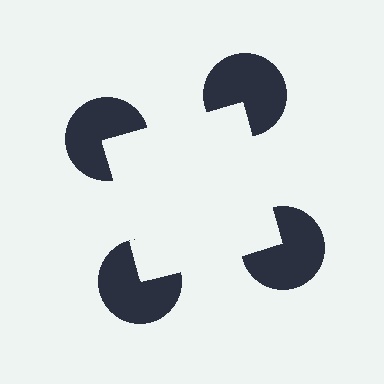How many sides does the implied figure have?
4 sides.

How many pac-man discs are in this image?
There are 4 — one at each vertex of the illusory square.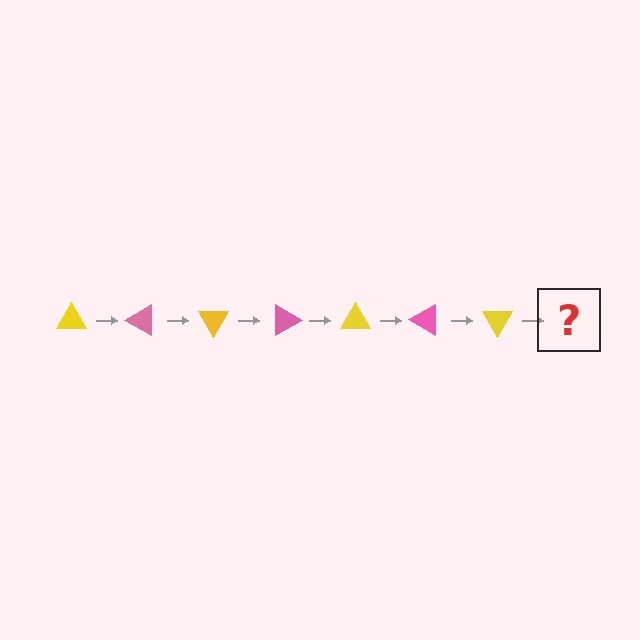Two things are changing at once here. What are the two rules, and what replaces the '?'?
The two rules are that it rotates 30 degrees each step and the color cycles through yellow and pink. The '?' should be a pink triangle, rotated 210 degrees from the start.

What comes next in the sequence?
The next element should be a pink triangle, rotated 210 degrees from the start.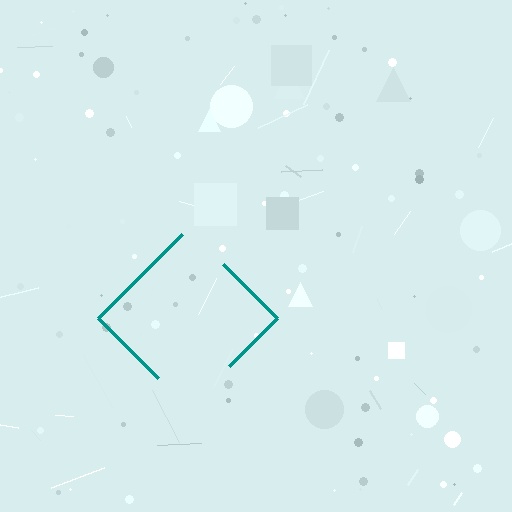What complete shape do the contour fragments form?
The contour fragments form a diamond.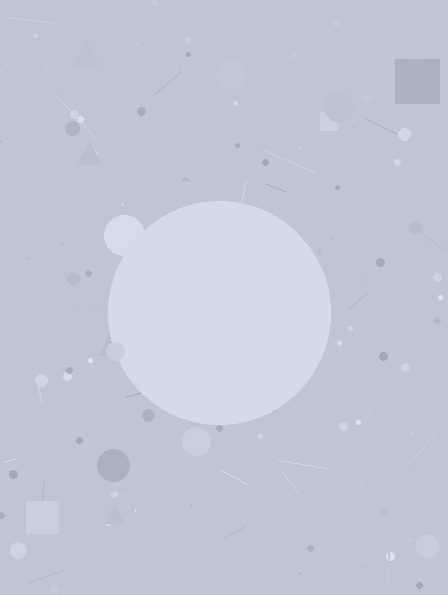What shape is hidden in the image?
A circle is hidden in the image.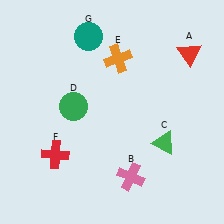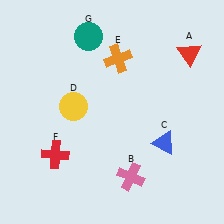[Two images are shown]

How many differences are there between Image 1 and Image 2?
There are 2 differences between the two images.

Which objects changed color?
C changed from green to blue. D changed from green to yellow.